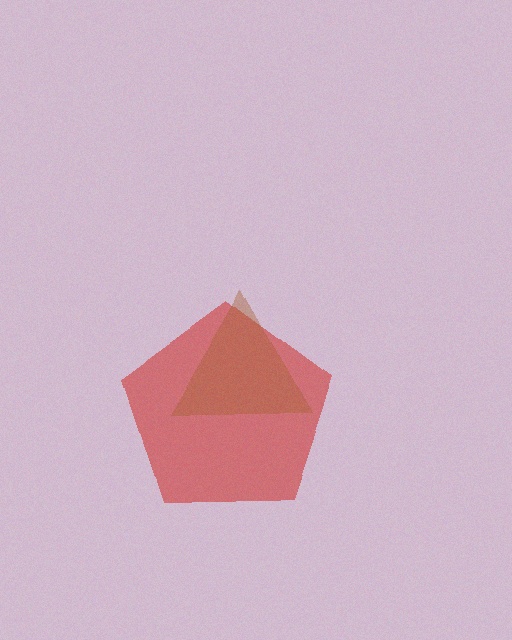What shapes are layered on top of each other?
The layered shapes are: a red pentagon, a brown triangle.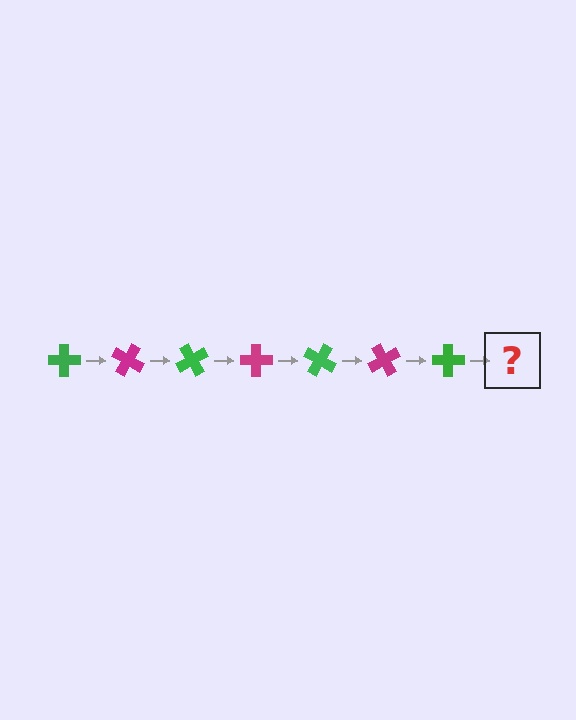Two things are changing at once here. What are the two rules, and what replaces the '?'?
The two rules are that it rotates 30 degrees each step and the color cycles through green and magenta. The '?' should be a magenta cross, rotated 210 degrees from the start.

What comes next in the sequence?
The next element should be a magenta cross, rotated 210 degrees from the start.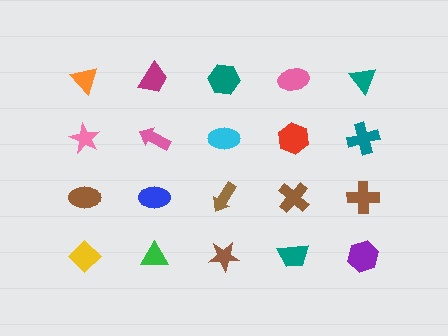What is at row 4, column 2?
A green triangle.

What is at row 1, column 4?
A pink ellipse.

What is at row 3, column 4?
A brown cross.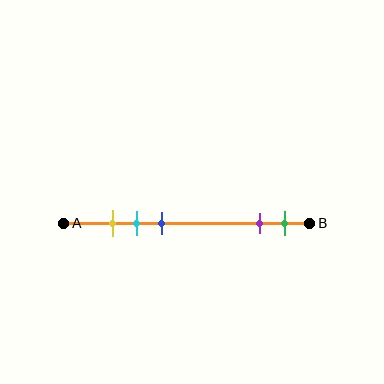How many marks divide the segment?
There are 5 marks dividing the segment.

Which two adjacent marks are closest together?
The yellow and cyan marks are the closest adjacent pair.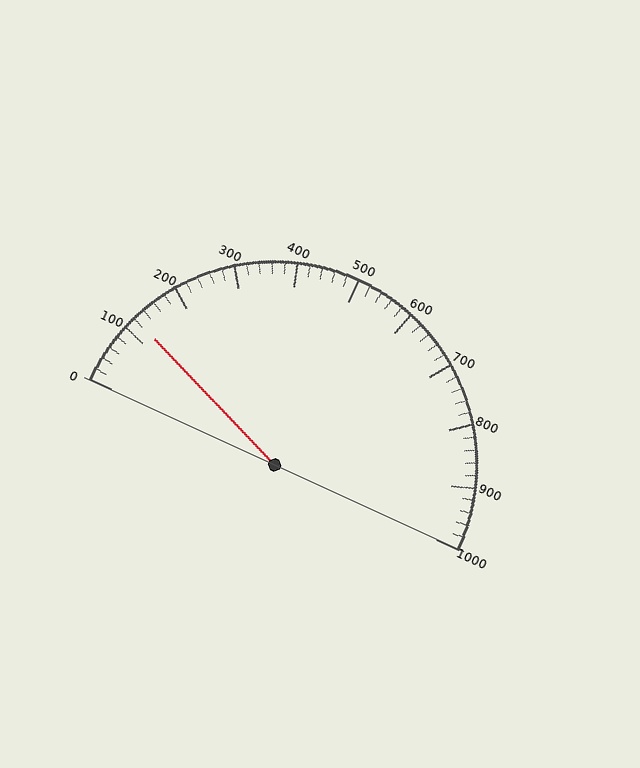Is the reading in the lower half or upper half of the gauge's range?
The reading is in the lower half of the range (0 to 1000).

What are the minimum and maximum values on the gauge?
The gauge ranges from 0 to 1000.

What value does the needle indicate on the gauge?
The needle indicates approximately 120.